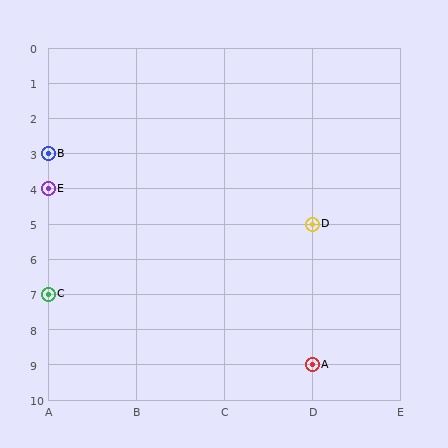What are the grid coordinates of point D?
Point D is at grid coordinates (D, 5).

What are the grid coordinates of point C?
Point C is at grid coordinates (A, 7).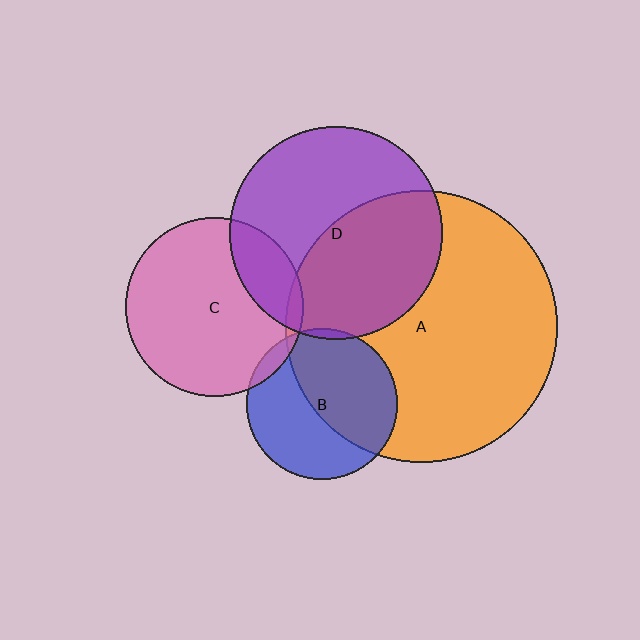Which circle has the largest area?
Circle A (orange).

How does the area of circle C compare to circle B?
Approximately 1.4 times.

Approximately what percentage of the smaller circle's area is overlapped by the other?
Approximately 5%.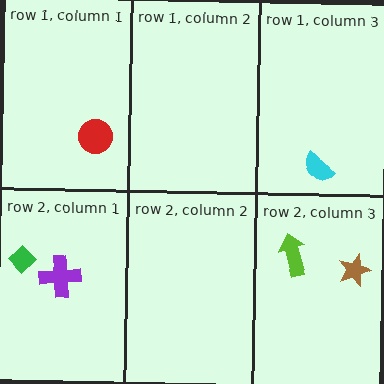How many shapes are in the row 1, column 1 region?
1.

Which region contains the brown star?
The row 2, column 3 region.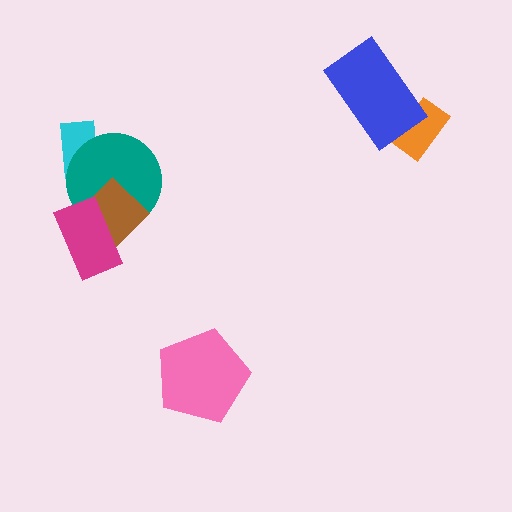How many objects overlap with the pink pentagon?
0 objects overlap with the pink pentagon.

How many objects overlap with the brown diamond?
2 objects overlap with the brown diamond.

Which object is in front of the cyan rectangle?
The teal circle is in front of the cyan rectangle.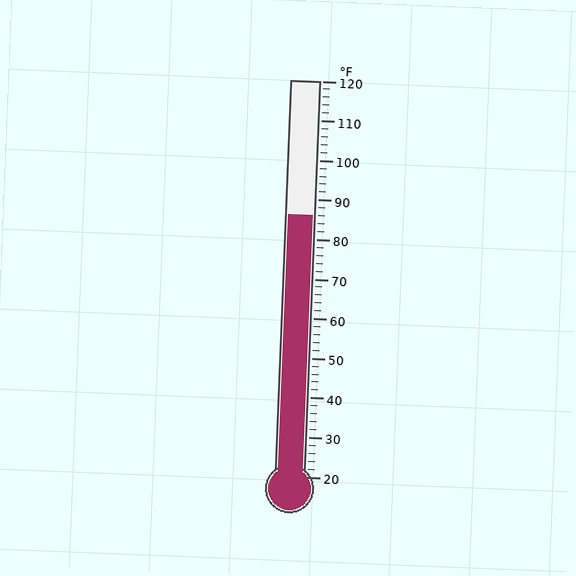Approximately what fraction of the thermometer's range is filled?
The thermometer is filled to approximately 65% of its range.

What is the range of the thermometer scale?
The thermometer scale ranges from 20°F to 120°F.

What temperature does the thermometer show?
The thermometer shows approximately 86°F.